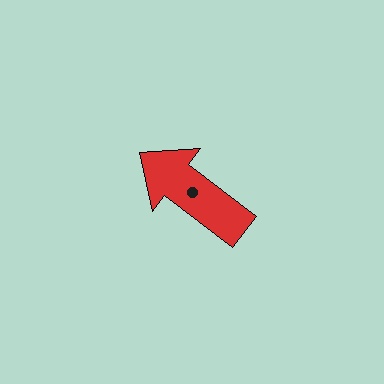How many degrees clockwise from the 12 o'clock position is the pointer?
Approximately 307 degrees.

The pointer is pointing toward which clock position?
Roughly 10 o'clock.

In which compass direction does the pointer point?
Northwest.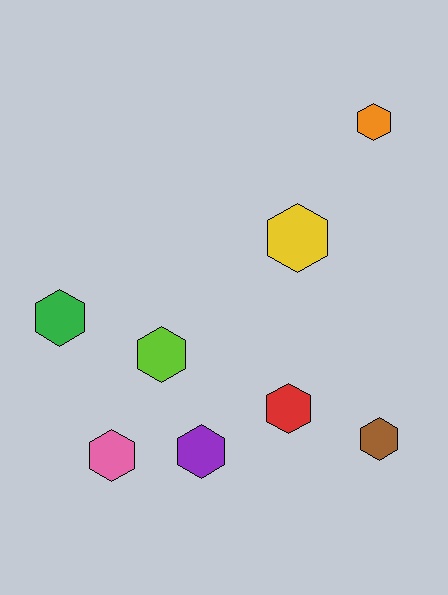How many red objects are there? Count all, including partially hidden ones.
There is 1 red object.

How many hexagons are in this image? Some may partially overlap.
There are 8 hexagons.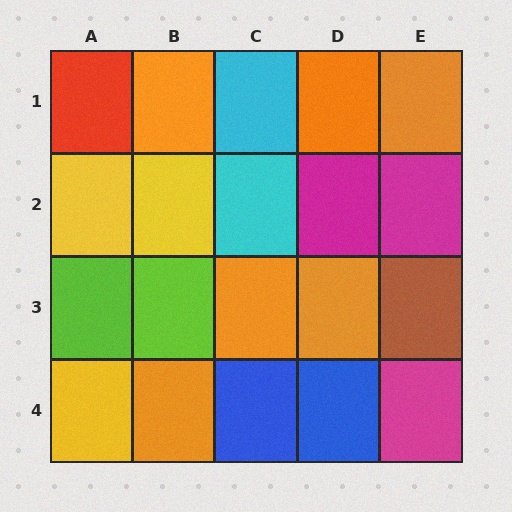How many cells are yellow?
3 cells are yellow.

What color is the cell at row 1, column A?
Red.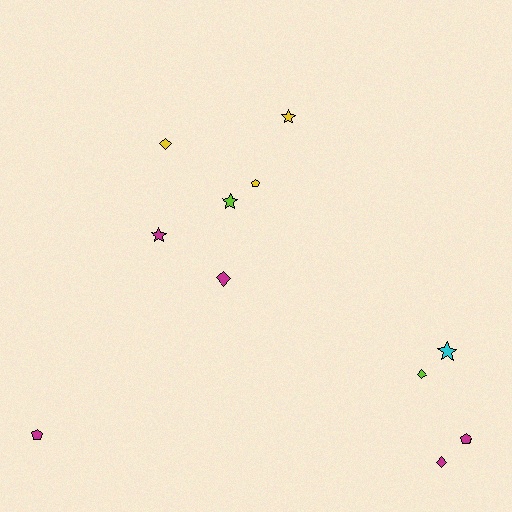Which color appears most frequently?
Magenta, with 5 objects.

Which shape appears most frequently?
Star, with 4 objects.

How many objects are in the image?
There are 11 objects.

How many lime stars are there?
There is 1 lime star.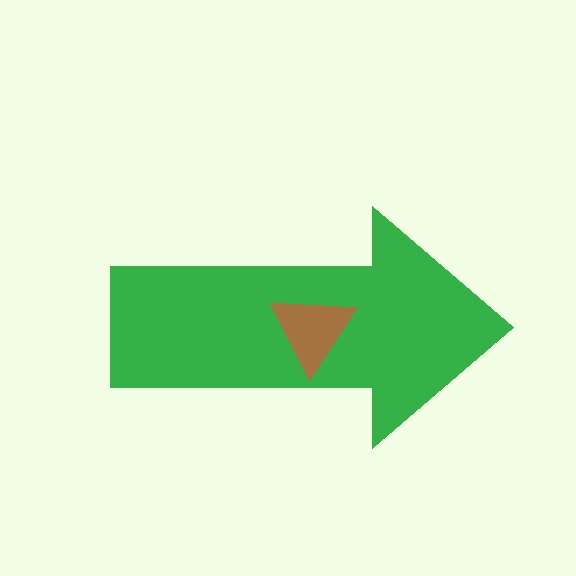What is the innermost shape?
The brown triangle.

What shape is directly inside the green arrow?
The brown triangle.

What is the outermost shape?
The green arrow.